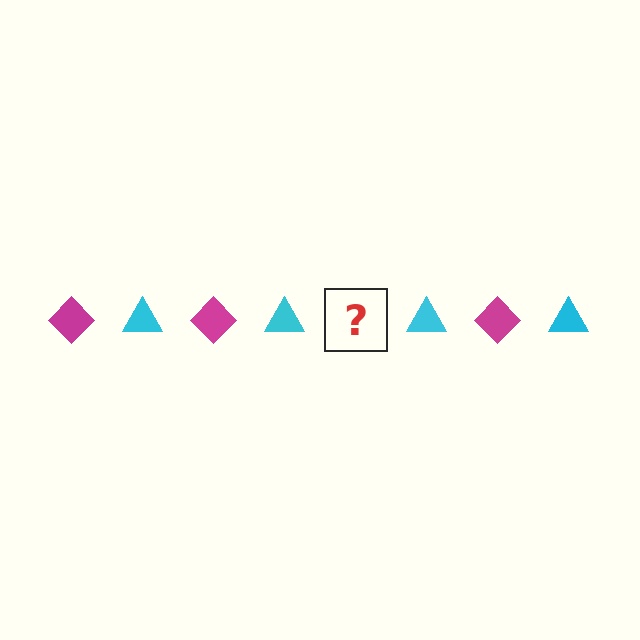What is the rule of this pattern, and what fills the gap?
The rule is that the pattern alternates between magenta diamond and cyan triangle. The gap should be filled with a magenta diamond.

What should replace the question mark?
The question mark should be replaced with a magenta diamond.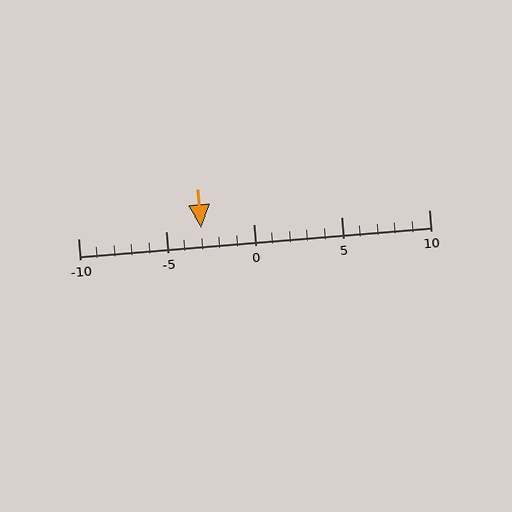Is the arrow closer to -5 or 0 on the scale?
The arrow is closer to -5.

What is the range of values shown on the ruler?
The ruler shows values from -10 to 10.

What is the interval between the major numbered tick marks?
The major tick marks are spaced 5 units apart.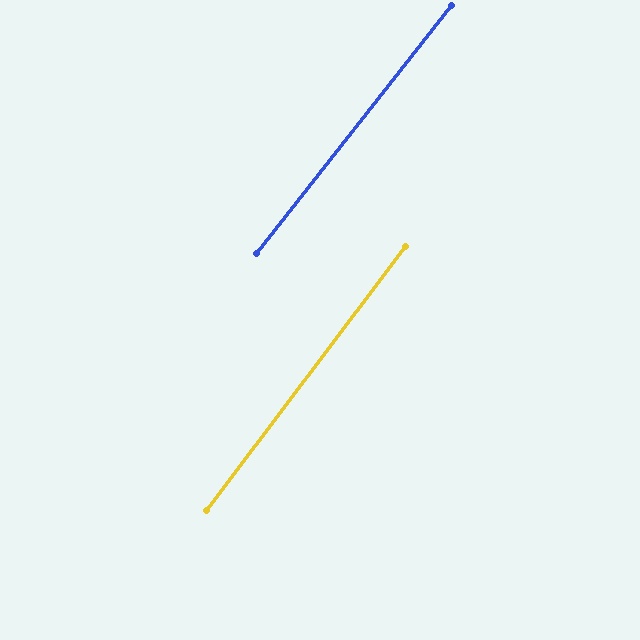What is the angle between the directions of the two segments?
Approximately 1 degree.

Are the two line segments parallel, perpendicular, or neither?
Parallel — their directions differ by only 1.1°.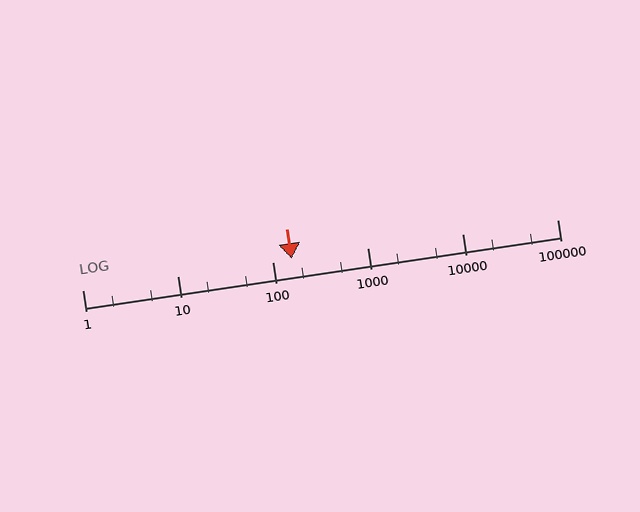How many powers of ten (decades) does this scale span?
The scale spans 5 decades, from 1 to 100000.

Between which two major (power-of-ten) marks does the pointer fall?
The pointer is between 100 and 1000.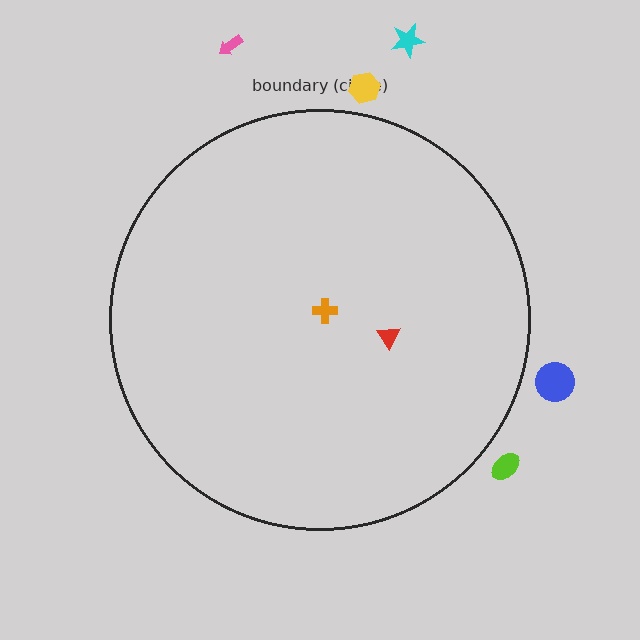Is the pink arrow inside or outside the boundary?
Outside.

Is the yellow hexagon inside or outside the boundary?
Outside.